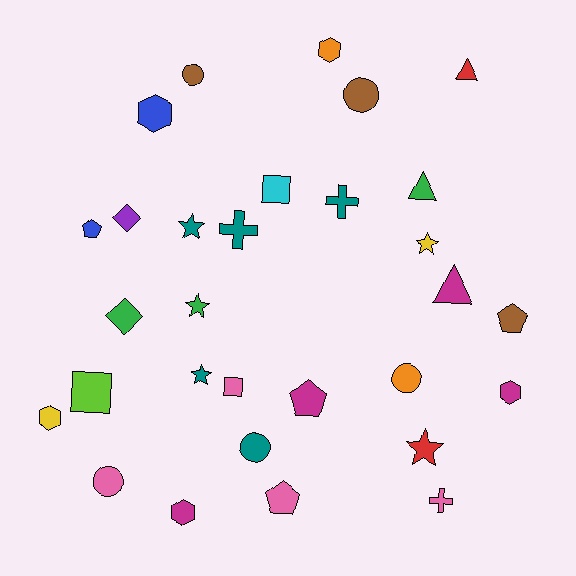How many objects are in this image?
There are 30 objects.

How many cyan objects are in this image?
There is 1 cyan object.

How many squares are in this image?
There are 3 squares.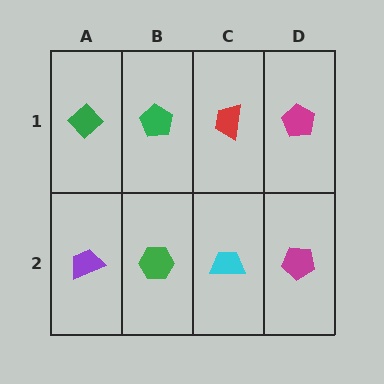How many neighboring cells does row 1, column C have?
3.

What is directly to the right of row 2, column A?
A green hexagon.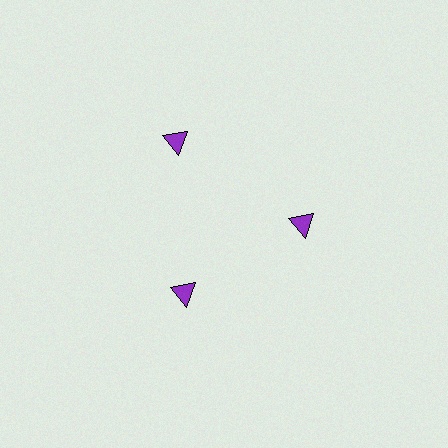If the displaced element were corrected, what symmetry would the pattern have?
It would have 3-fold rotational symmetry — the pattern would map onto itself every 120 degrees.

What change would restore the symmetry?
The symmetry would be restored by moving it inward, back onto the ring so that all 3 triangles sit at equal angles and equal distance from the center.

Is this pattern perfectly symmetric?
No. The 3 purple triangles are arranged in a ring, but one element near the 11 o'clock position is pushed outward from the center, breaking the 3-fold rotational symmetry.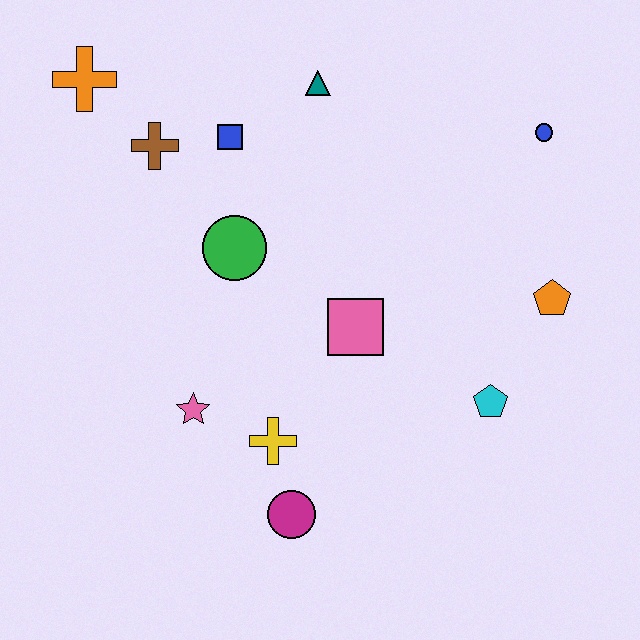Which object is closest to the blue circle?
The orange pentagon is closest to the blue circle.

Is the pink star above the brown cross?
No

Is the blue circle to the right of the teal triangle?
Yes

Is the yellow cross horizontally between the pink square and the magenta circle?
No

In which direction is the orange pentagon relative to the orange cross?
The orange pentagon is to the right of the orange cross.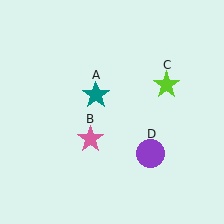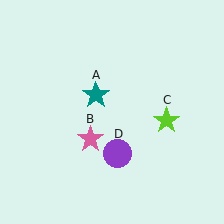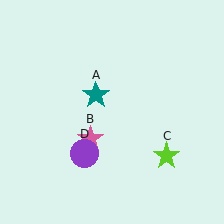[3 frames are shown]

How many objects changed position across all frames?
2 objects changed position: lime star (object C), purple circle (object D).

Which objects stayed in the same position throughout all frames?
Teal star (object A) and pink star (object B) remained stationary.